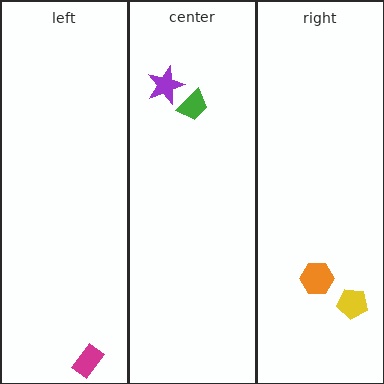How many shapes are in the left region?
1.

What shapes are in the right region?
The yellow pentagon, the orange hexagon.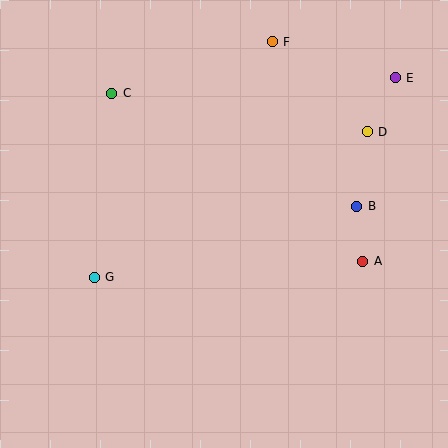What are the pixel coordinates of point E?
Point E is at (395, 78).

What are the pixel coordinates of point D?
Point D is at (367, 132).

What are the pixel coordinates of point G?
Point G is at (94, 277).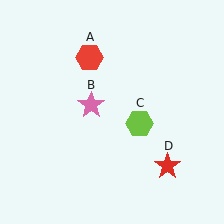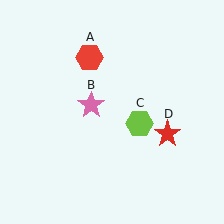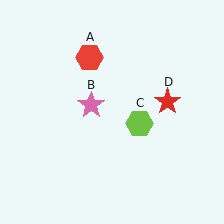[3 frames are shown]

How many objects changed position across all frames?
1 object changed position: red star (object D).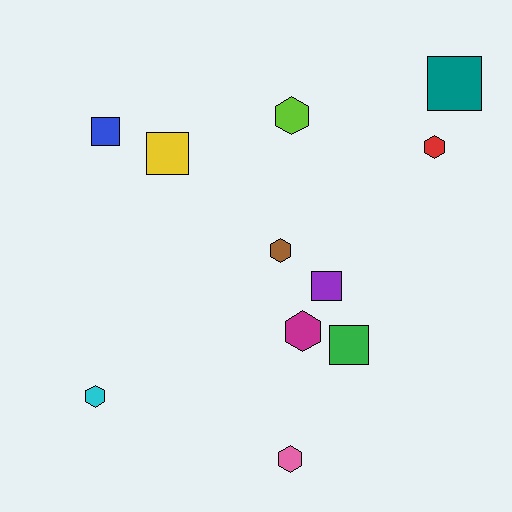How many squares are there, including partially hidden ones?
There are 5 squares.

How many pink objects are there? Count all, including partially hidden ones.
There is 1 pink object.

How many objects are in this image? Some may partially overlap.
There are 11 objects.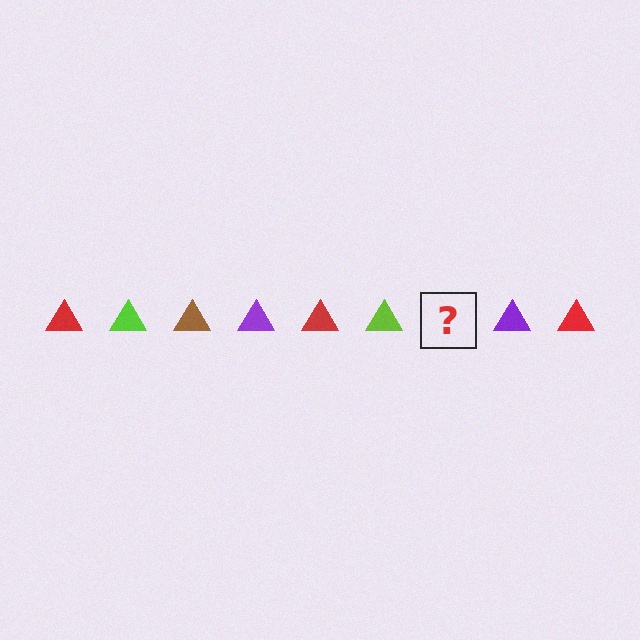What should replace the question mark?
The question mark should be replaced with a brown triangle.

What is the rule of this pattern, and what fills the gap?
The rule is that the pattern cycles through red, lime, brown, purple triangles. The gap should be filled with a brown triangle.